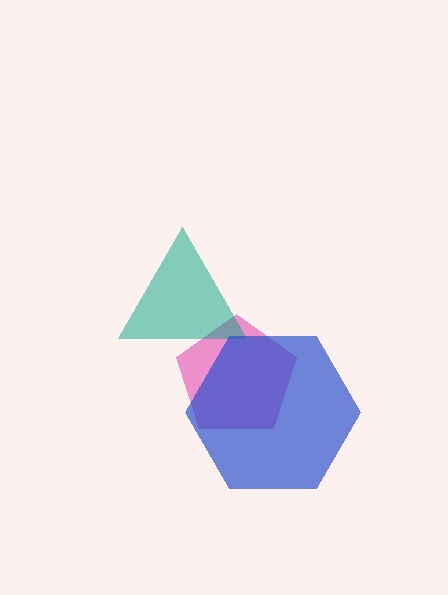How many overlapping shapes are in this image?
There are 3 overlapping shapes in the image.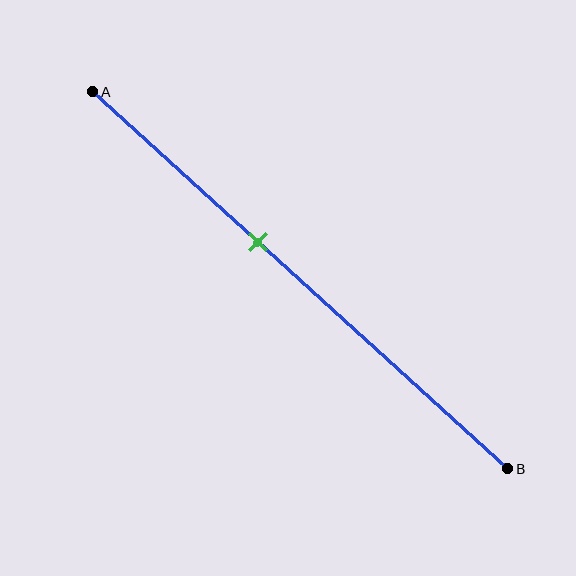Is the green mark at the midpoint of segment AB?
No, the mark is at about 40% from A, not at the 50% midpoint.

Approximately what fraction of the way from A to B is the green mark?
The green mark is approximately 40% of the way from A to B.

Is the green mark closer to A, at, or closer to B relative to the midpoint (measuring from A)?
The green mark is closer to point A than the midpoint of segment AB.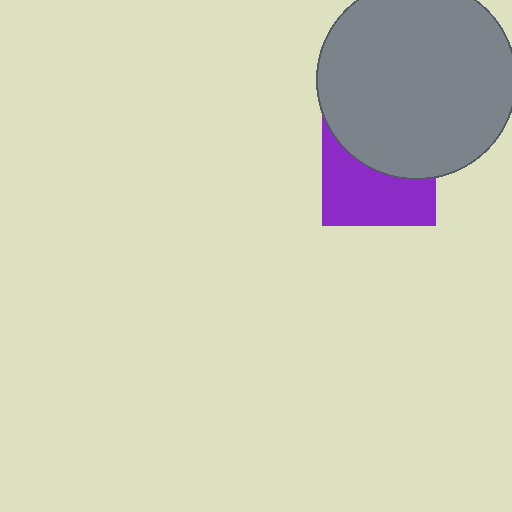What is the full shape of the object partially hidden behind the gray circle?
The partially hidden object is a purple square.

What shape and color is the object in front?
The object in front is a gray circle.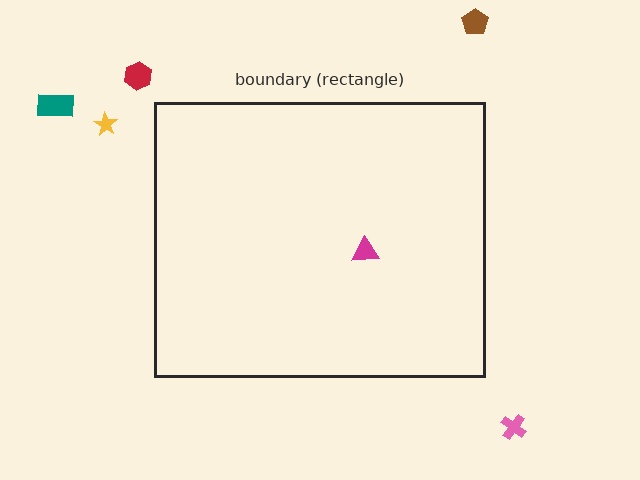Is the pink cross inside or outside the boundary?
Outside.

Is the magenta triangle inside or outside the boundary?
Inside.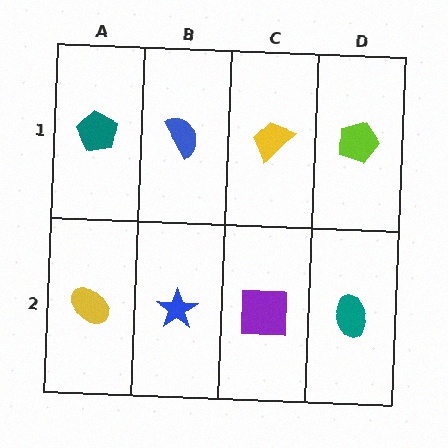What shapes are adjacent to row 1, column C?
A purple square (row 2, column C), a blue semicircle (row 1, column B), a lime pentagon (row 1, column D).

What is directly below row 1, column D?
A teal ellipse.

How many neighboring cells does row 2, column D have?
2.